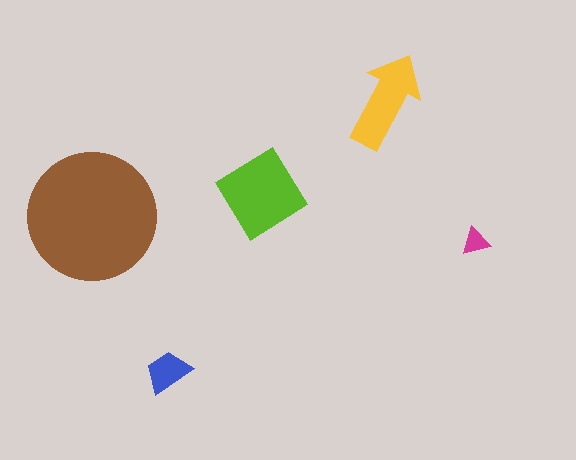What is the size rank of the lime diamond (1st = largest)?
2nd.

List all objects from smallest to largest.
The magenta triangle, the blue trapezoid, the yellow arrow, the lime diamond, the brown circle.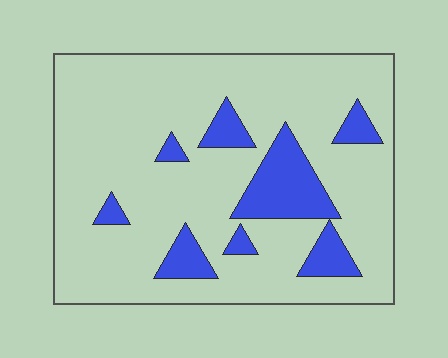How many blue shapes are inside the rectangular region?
8.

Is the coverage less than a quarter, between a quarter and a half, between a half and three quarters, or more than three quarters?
Less than a quarter.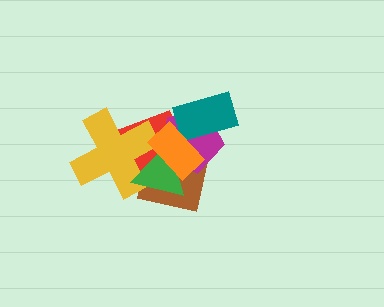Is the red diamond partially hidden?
Yes, it is partially covered by another shape.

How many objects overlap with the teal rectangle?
3 objects overlap with the teal rectangle.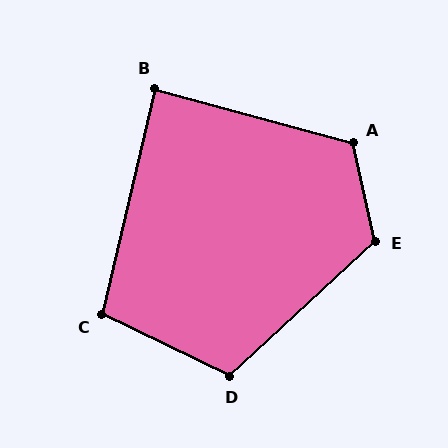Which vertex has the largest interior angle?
E, at approximately 120 degrees.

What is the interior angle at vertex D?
Approximately 112 degrees (obtuse).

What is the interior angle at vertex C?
Approximately 102 degrees (obtuse).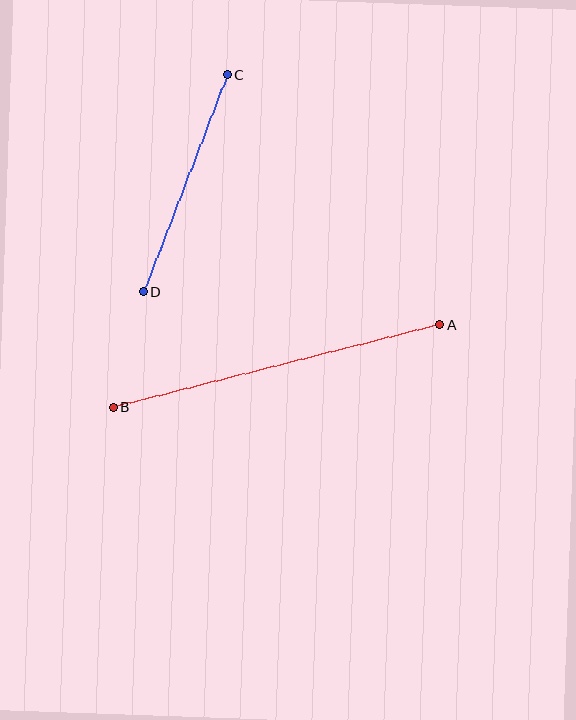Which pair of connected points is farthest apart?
Points A and B are farthest apart.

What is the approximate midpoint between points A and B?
The midpoint is at approximately (277, 366) pixels.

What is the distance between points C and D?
The distance is approximately 233 pixels.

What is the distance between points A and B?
The distance is approximately 337 pixels.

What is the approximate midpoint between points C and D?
The midpoint is at approximately (185, 183) pixels.